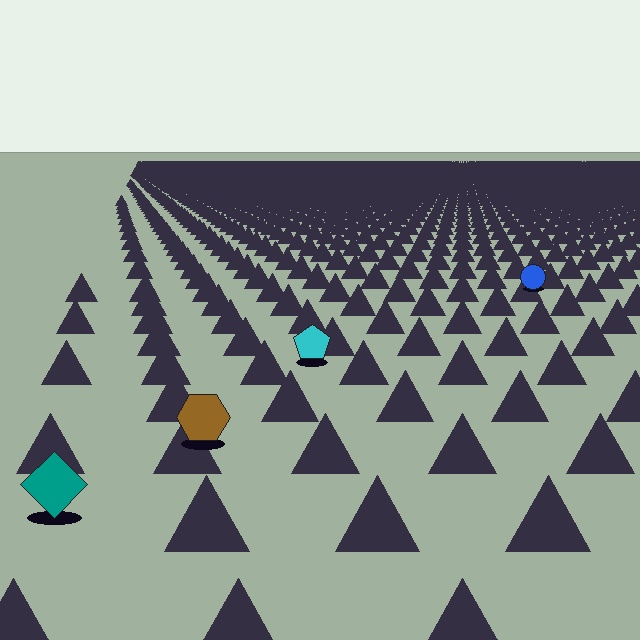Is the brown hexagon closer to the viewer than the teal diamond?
No. The teal diamond is closer — you can tell from the texture gradient: the ground texture is coarser near it.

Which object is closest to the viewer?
The teal diamond is closest. The texture marks near it are larger and more spread out.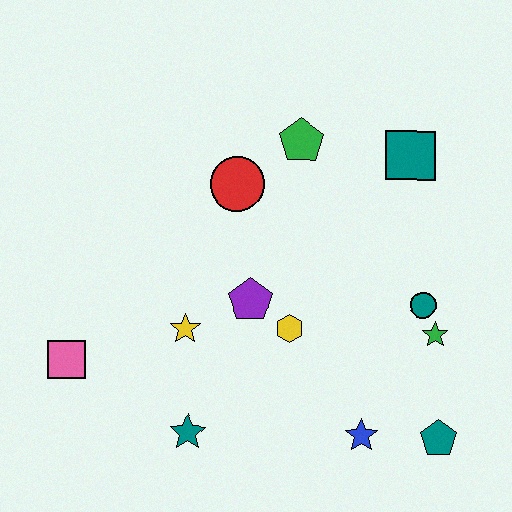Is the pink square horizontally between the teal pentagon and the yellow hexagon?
No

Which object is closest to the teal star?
The yellow star is closest to the teal star.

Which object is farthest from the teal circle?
The pink square is farthest from the teal circle.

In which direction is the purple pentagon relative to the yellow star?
The purple pentagon is to the right of the yellow star.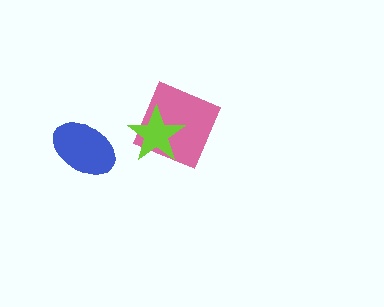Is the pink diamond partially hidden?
Yes, it is partially covered by another shape.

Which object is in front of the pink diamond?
The lime star is in front of the pink diamond.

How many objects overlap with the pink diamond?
1 object overlaps with the pink diamond.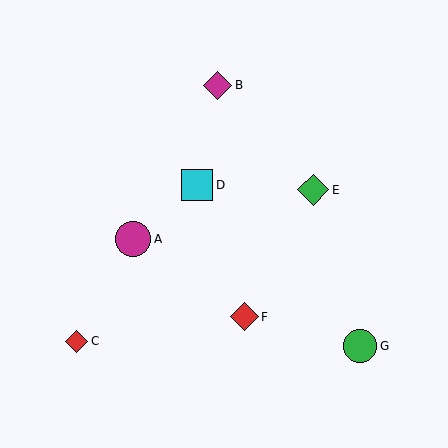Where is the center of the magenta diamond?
The center of the magenta diamond is at (218, 85).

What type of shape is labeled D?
Shape D is a cyan square.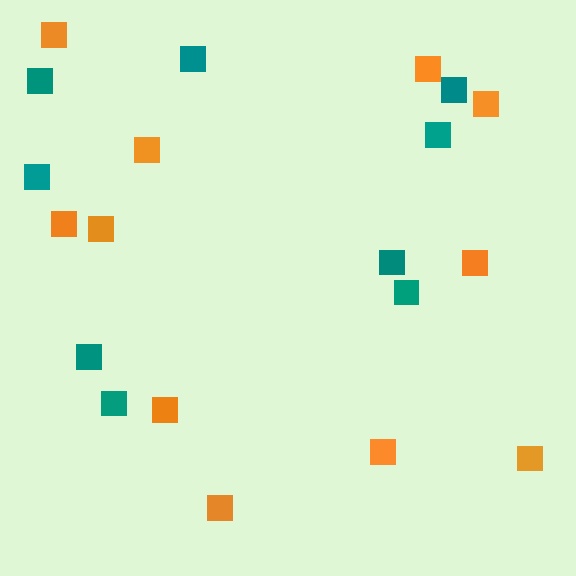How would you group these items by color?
There are 2 groups: one group of orange squares (11) and one group of teal squares (9).